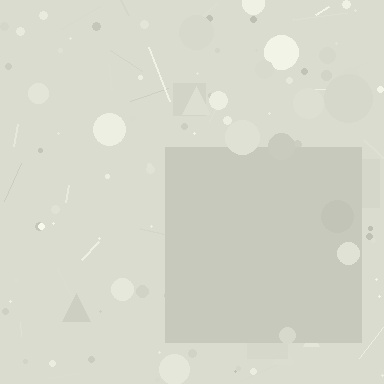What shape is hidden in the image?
A square is hidden in the image.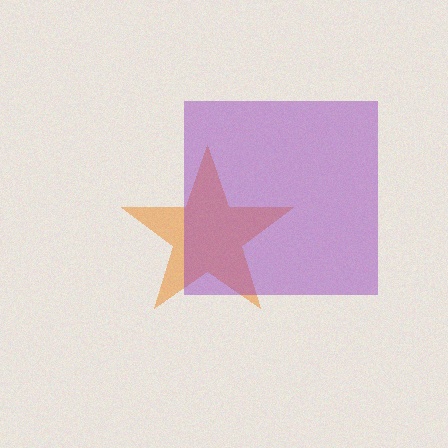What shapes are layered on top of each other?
The layered shapes are: an orange star, a purple square.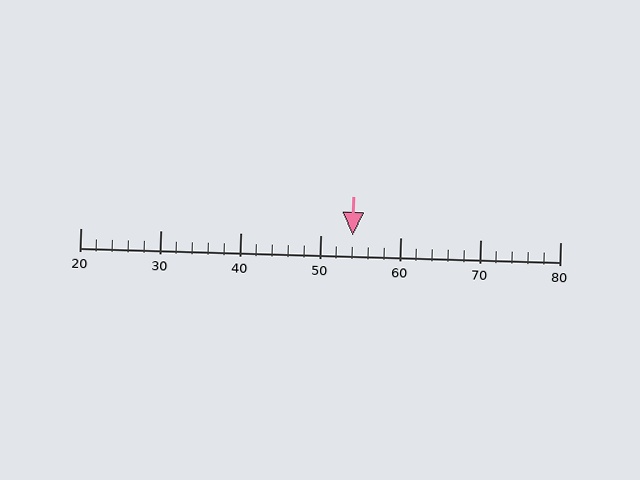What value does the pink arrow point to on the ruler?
The pink arrow points to approximately 54.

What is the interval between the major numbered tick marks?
The major tick marks are spaced 10 units apart.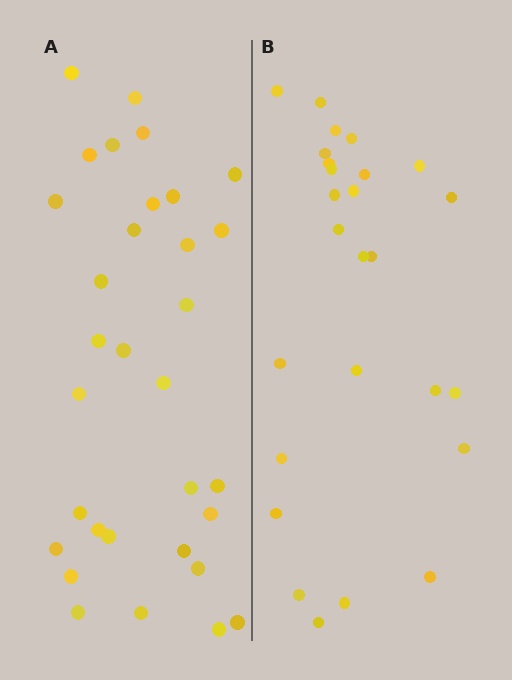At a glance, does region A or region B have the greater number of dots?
Region A (the left region) has more dots.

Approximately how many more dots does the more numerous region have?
Region A has about 6 more dots than region B.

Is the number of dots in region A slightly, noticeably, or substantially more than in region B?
Region A has only slightly more — the two regions are fairly close. The ratio is roughly 1.2 to 1.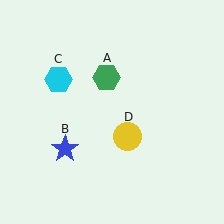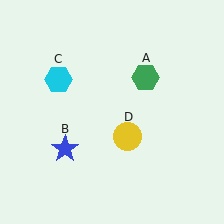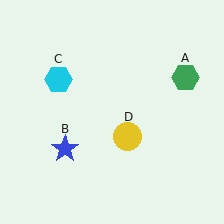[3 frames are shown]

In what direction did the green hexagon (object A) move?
The green hexagon (object A) moved right.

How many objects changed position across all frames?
1 object changed position: green hexagon (object A).